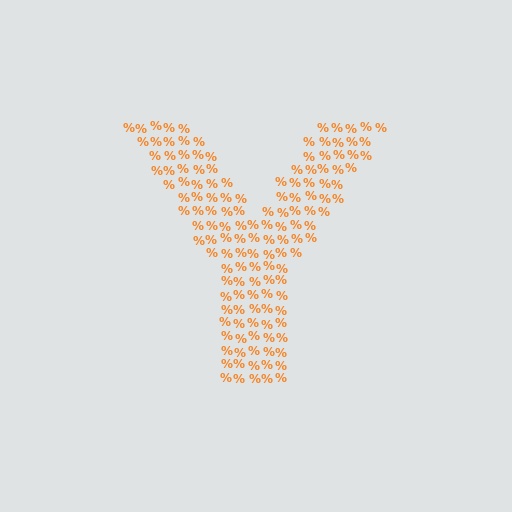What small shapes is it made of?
It is made of small percent signs.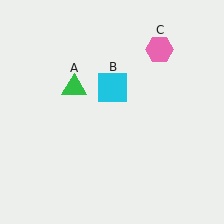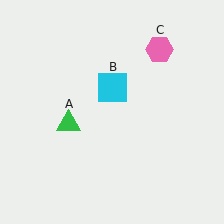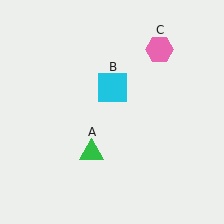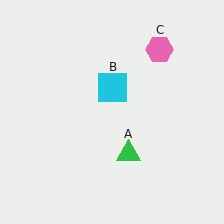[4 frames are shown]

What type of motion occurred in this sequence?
The green triangle (object A) rotated counterclockwise around the center of the scene.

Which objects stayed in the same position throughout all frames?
Cyan square (object B) and pink hexagon (object C) remained stationary.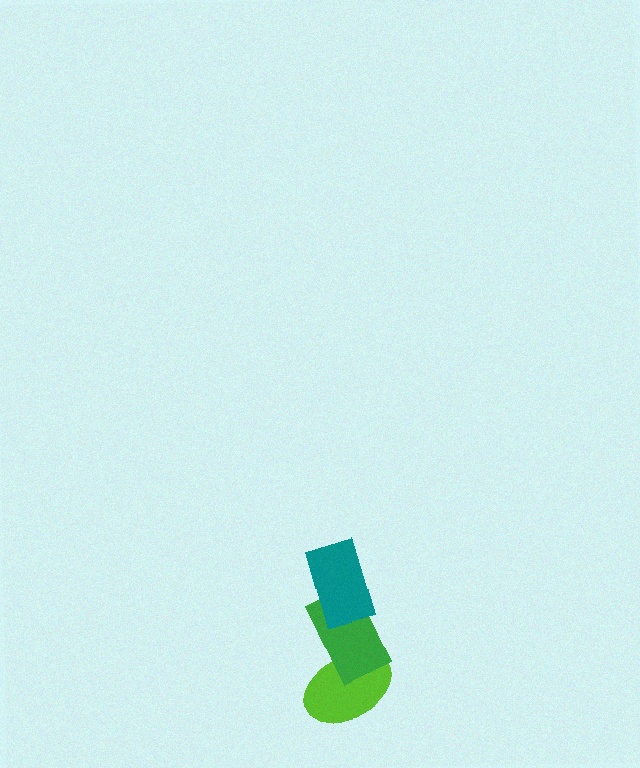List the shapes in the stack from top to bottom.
From top to bottom: the teal rectangle, the green rectangle, the lime ellipse.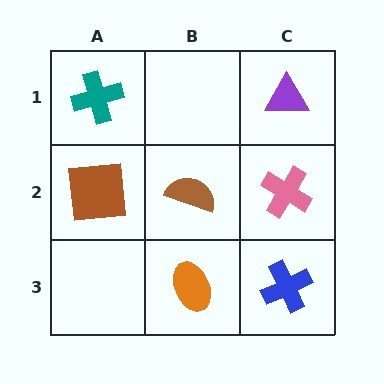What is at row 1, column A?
A teal cross.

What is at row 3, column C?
A blue cross.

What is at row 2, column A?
A brown square.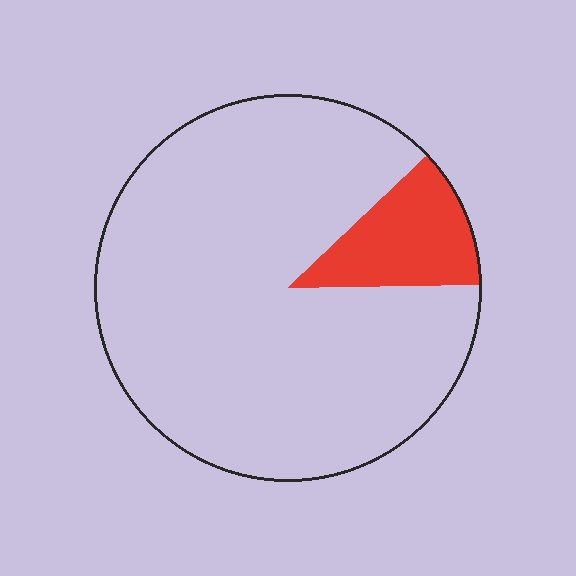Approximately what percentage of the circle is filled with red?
Approximately 10%.